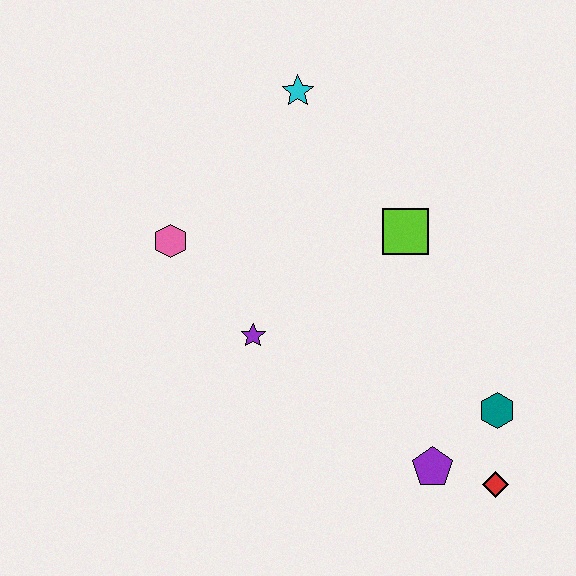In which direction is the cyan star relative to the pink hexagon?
The cyan star is above the pink hexagon.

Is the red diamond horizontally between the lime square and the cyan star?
No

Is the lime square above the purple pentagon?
Yes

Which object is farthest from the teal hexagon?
The cyan star is farthest from the teal hexagon.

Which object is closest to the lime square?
The cyan star is closest to the lime square.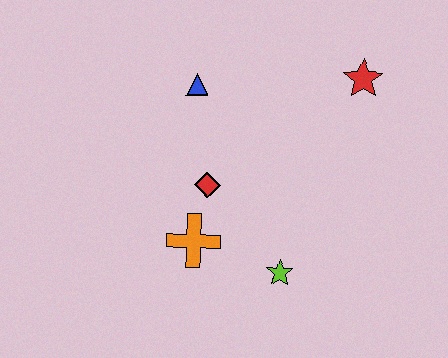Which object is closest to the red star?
The blue triangle is closest to the red star.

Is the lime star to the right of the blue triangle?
Yes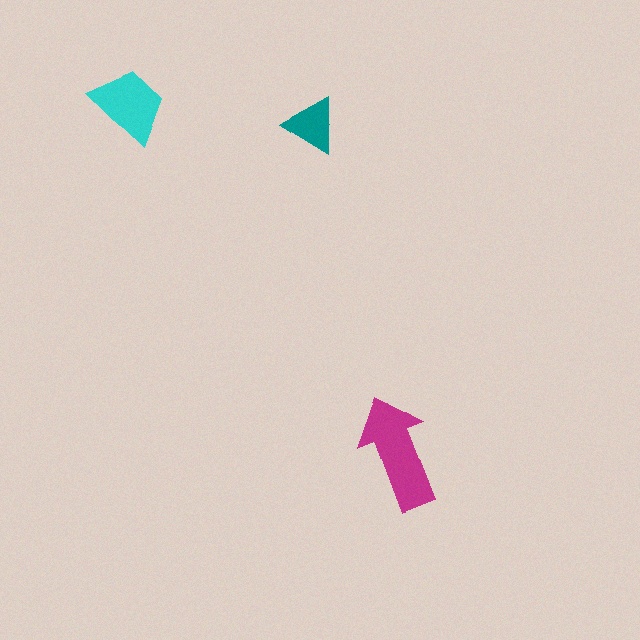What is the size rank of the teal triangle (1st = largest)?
3rd.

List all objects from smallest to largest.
The teal triangle, the cyan trapezoid, the magenta arrow.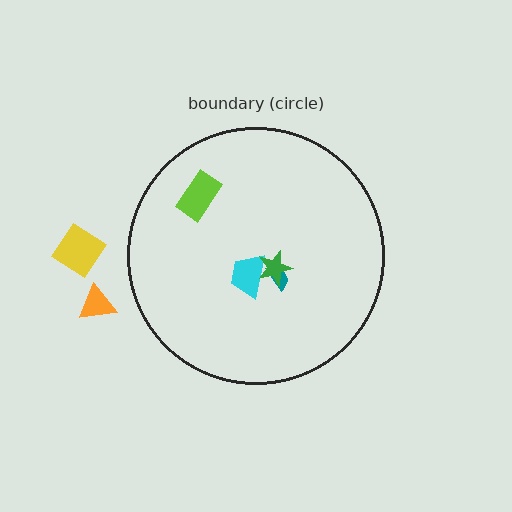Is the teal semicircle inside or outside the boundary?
Inside.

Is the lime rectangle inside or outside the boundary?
Inside.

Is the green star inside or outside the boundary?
Inside.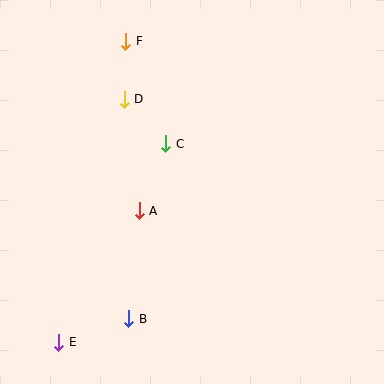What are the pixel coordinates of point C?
Point C is at (166, 144).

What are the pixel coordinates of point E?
Point E is at (59, 342).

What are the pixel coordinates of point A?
Point A is at (139, 211).